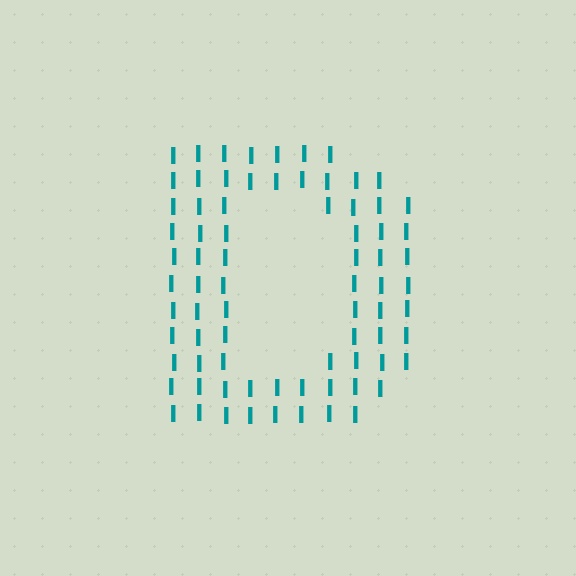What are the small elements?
The small elements are letter I's.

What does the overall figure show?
The overall figure shows the letter D.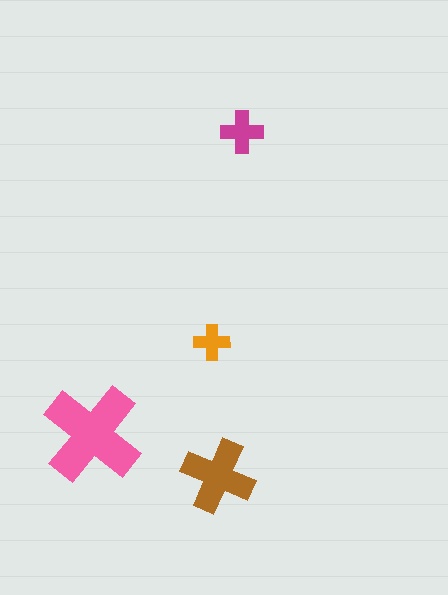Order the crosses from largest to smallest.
the pink one, the brown one, the magenta one, the orange one.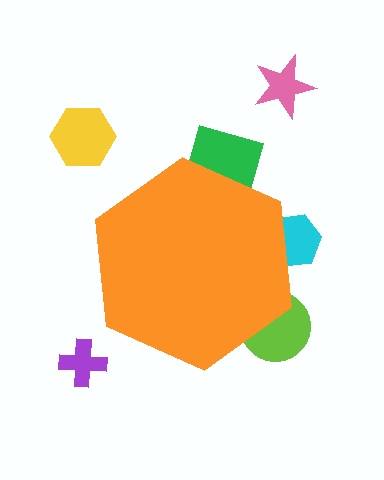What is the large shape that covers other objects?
An orange hexagon.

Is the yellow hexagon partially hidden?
No, the yellow hexagon is fully visible.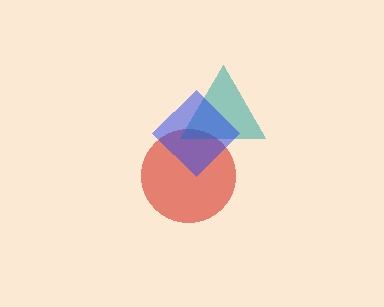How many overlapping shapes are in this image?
There are 3 overlapping shapes in the image.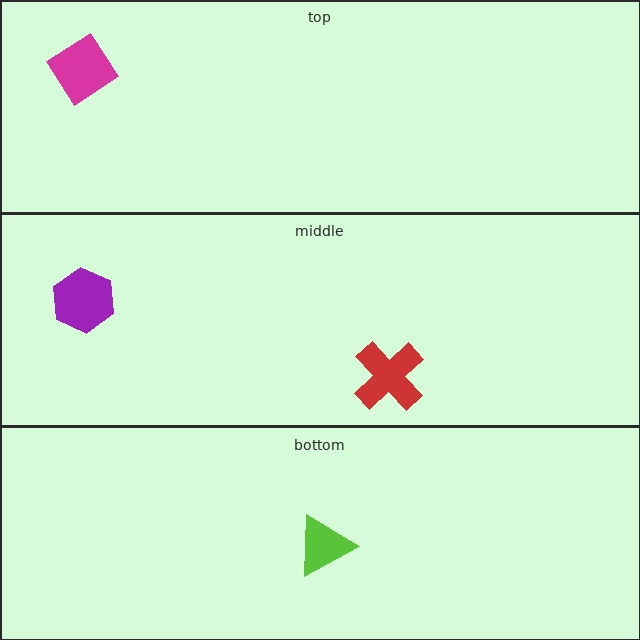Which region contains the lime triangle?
The bottom region.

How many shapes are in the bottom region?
1.